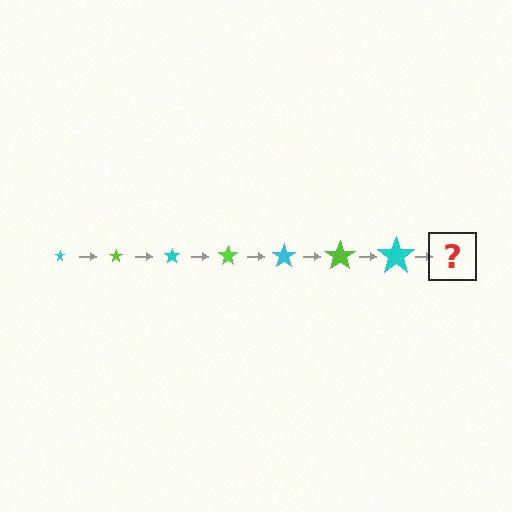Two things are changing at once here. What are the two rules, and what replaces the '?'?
The two rules are that the star grows larger each step and the color cycles through cyan and lime. The '?' should be a lime star, larger than the previous one.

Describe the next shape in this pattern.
It should be a lime star, larger than the previous one.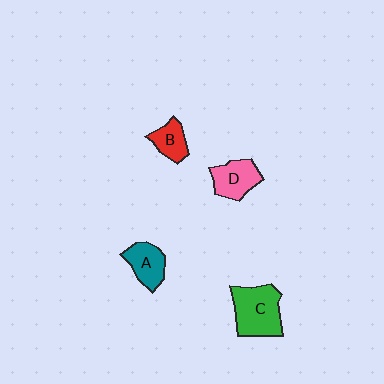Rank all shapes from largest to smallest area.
From largest to smallest: C (green), D (pink), A (teal), B (red).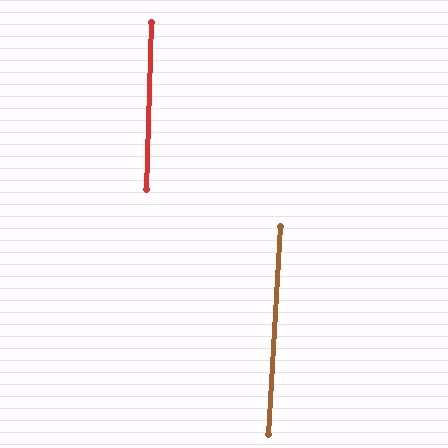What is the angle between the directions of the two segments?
Approximately 2 degrees.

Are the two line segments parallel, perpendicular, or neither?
Parallel — their directions differ by only 1.7°.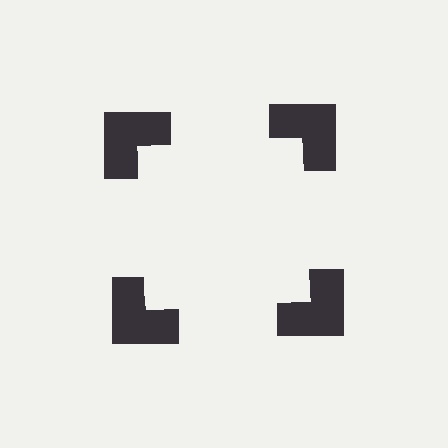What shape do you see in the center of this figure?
An illusory square — its edges are inferred from the aligned wedge cuts in the notched squares, not physically drawn.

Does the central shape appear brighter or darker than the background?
It typically appears slightly brighter than the background, even though no actual brightness change is drawn.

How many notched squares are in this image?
There are 4 — one at each vertex of the illusory square.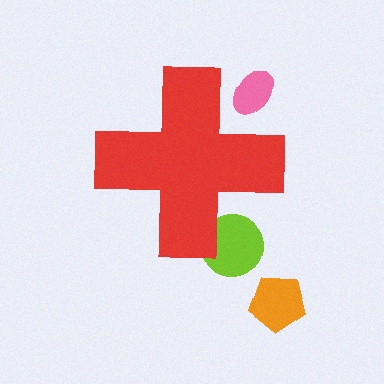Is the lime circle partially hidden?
Yes, the lime circle is partially hidden behind the red cross.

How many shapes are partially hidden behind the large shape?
2 shapes are partially hidden.